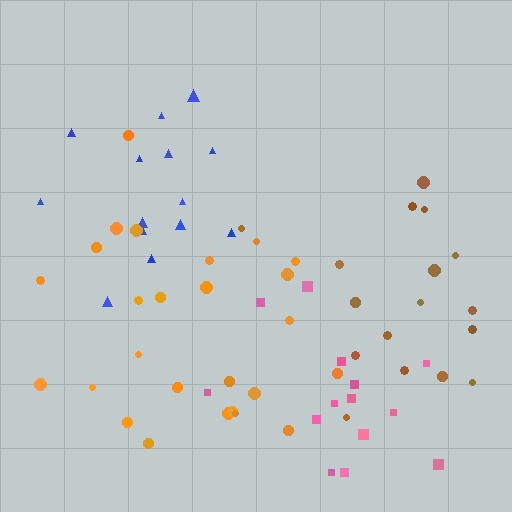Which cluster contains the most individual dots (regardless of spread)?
Orange (26).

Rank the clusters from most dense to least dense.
orange, brown, pink, blue.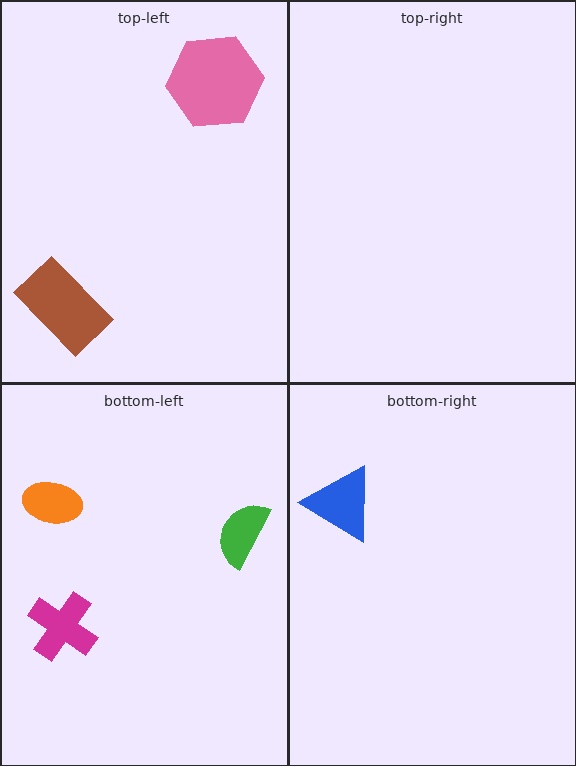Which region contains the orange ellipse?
The bottom-left region.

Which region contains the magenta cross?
The bottom-left region.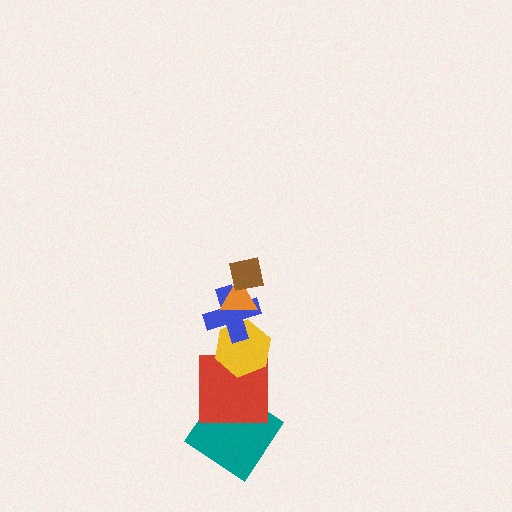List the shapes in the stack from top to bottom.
From top to bottom: the brown square, the orange triangle, the blue cross, the yellow hexagon, the red square, the teal diamond.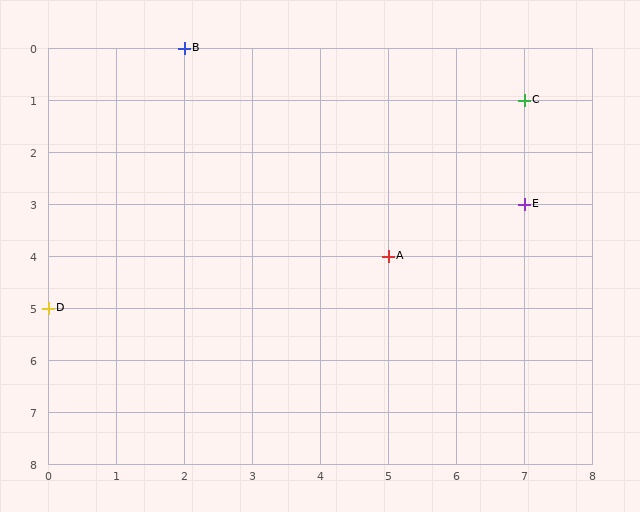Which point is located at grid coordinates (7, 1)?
Point C is at (7, 1).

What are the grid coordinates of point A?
Point A is at grid coordinates (5, 4).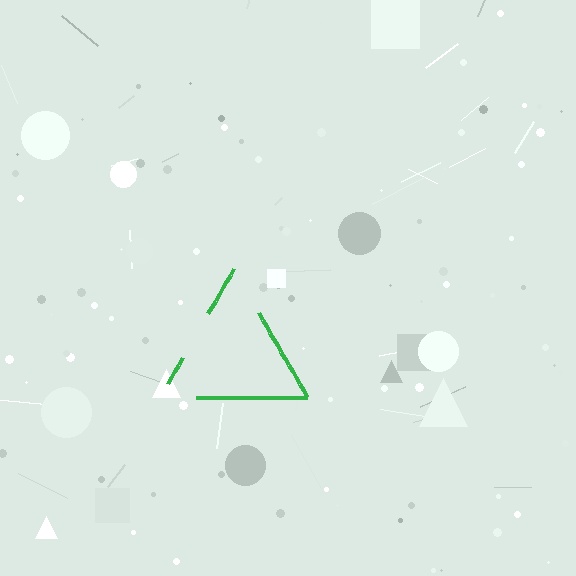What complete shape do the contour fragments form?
The contour fragments form a triangle.